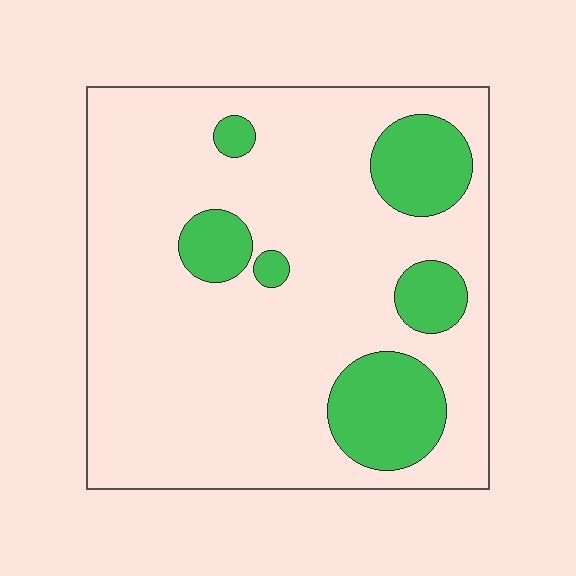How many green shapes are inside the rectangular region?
6.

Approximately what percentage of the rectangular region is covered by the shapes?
Approximately 20%.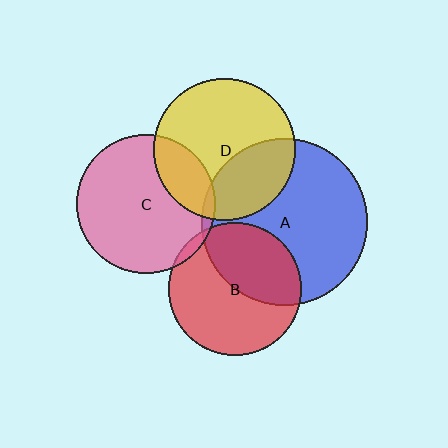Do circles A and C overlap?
Yes.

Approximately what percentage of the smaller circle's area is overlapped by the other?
Approximately 5%.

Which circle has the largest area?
Circle A (blue).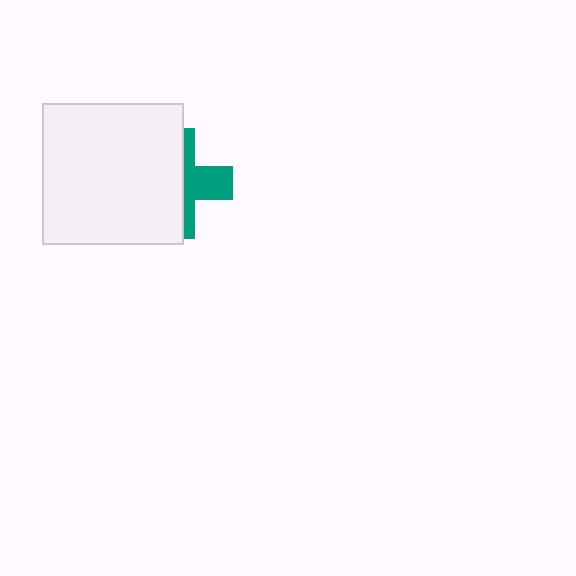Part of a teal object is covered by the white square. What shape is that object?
It is a cross.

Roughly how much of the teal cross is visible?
A small part of it is visible (roughly 41%).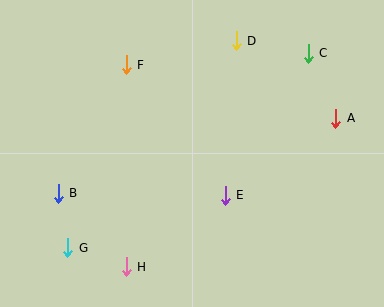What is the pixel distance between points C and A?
The distance between C and A is 71 pixels.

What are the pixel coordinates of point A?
Point A is at (336, 118).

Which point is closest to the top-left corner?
Point F is closest to the top-left corner.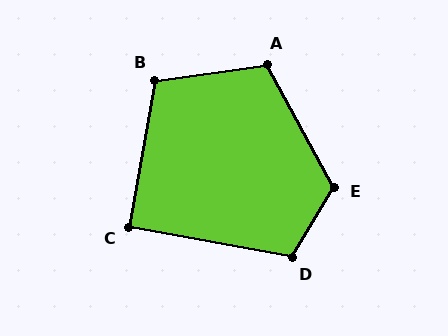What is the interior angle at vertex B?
Approximately 108 degrees (obtuse).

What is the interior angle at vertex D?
Approximately 111 degrees (obtuse).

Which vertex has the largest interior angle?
E, at approximately 120 degrees.